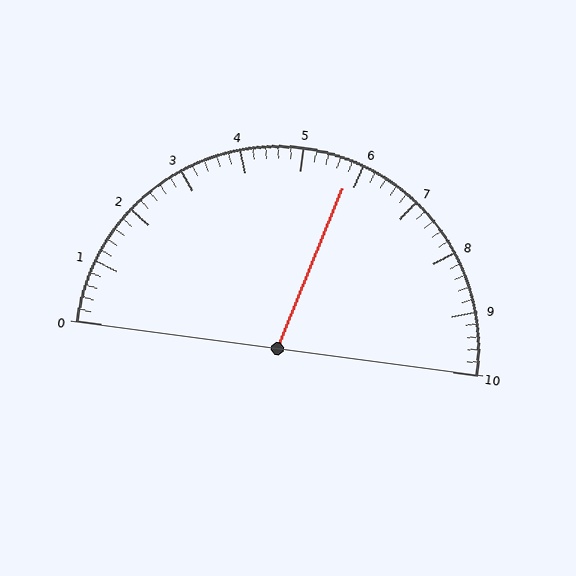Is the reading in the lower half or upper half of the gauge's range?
The reading is in the upper half of the range (0 to 10).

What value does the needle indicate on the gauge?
The needle indicates approximately 5.8.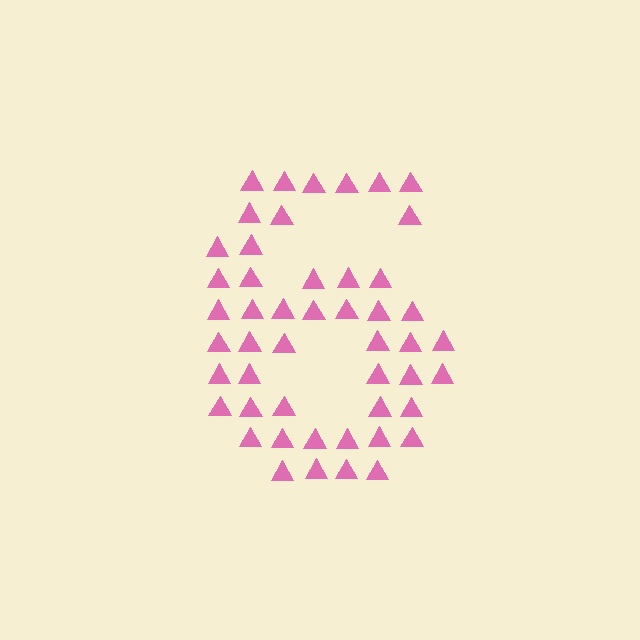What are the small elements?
The small elements are triangles.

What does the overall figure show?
The overall figure shows the digit 6.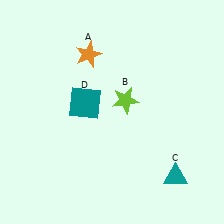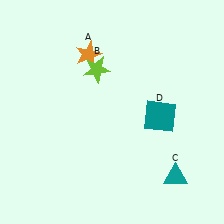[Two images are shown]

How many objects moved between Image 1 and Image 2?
2 objects moved between the two images.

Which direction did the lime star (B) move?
The lime star (B) moved up.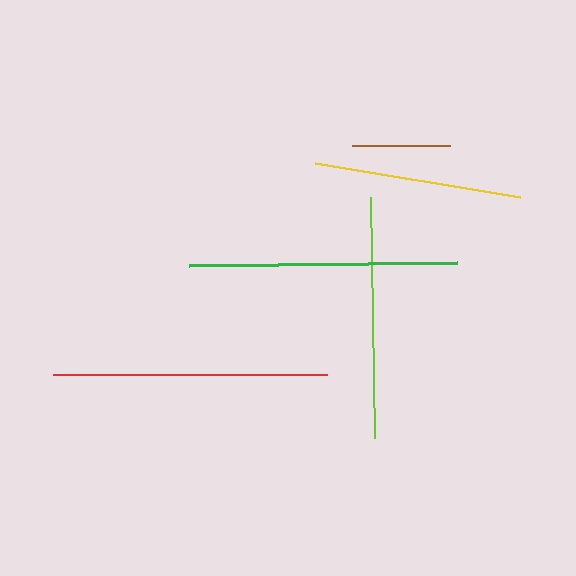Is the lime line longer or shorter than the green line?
The green line is longer than the lime line.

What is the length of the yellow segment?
The yellow segment is approximately 209 pixels long.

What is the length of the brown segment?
The brown segment is approximately 98 pixels long.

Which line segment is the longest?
The red line is the longest at approximately 274 pixels.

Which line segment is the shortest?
The brown line is the shortest at approximately 98 pixels.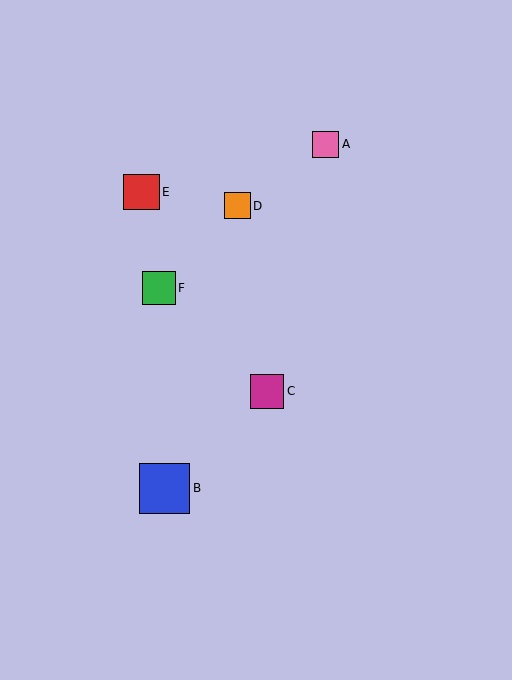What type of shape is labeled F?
Shape F is a green square.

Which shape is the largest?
The blue square (labeled B) is the largest.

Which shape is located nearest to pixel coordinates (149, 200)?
The red square (labeled E) at (142, 192) is nearest to that location.